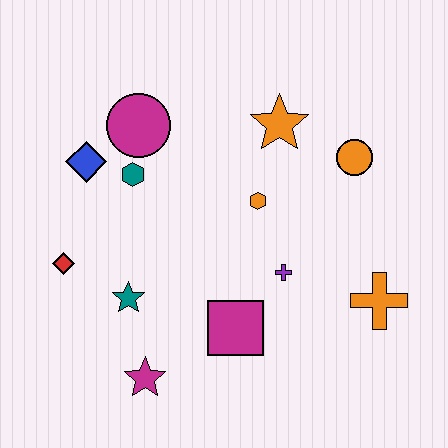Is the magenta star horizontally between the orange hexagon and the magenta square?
No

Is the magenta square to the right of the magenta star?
Yes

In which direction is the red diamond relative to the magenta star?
The red diamond is above the magenta star.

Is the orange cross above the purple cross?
No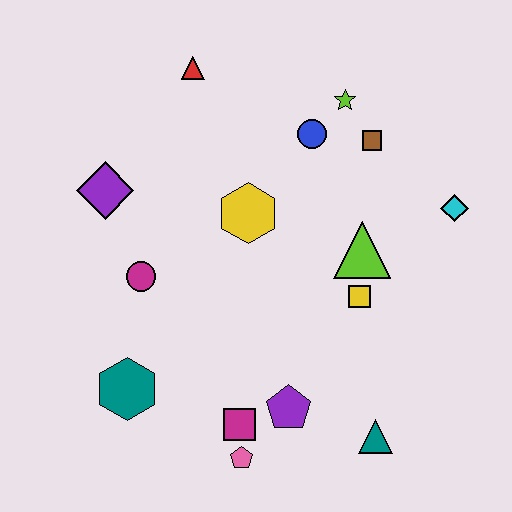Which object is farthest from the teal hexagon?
The cyan diamond is farthest from the teal hexagon.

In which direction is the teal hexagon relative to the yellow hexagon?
The teal hexagon is below the yellow hexagon.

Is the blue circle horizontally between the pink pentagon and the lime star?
Yes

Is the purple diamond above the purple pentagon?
Yes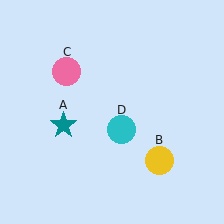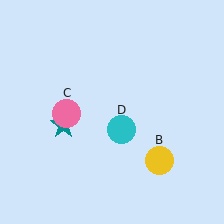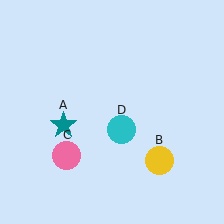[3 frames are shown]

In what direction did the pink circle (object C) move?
The pink circle (object C) moved down.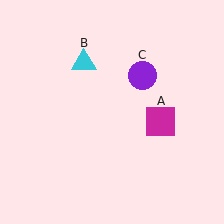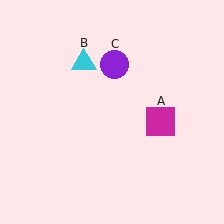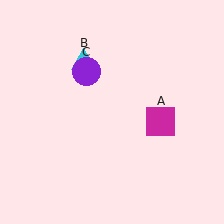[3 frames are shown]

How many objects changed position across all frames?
1 object changed position: purple circle (object C).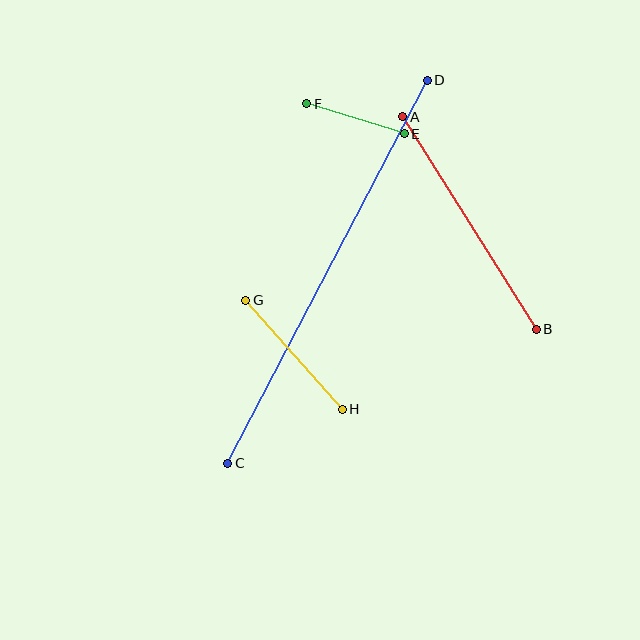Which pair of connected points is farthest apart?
Points C and D are farthest apart.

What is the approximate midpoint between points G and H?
The midpoint is at approximately (294, 355) pixels.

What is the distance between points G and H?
The distance is approximately 146 pixels.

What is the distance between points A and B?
The distance is approximately 251 pixels.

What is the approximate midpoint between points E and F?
The midpoint is at approximately (355, 119) pixels.